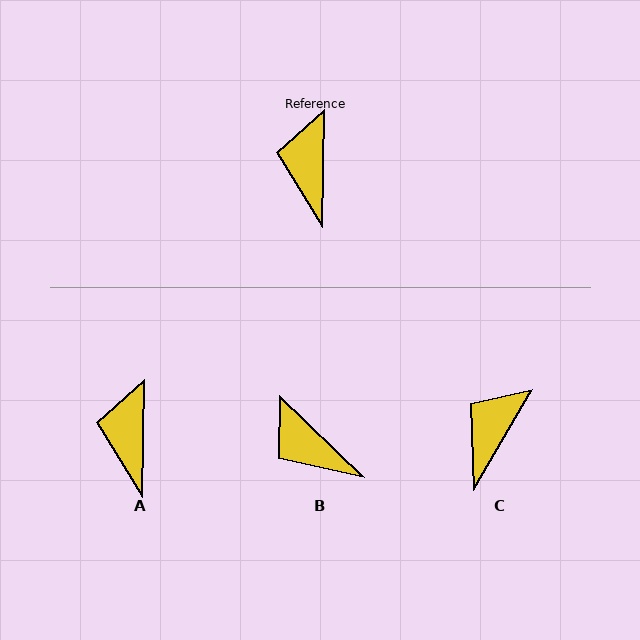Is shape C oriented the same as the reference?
No, it is off by about 30 degrees.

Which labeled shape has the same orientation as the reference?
A.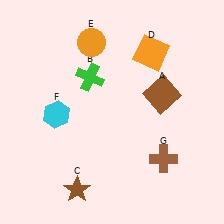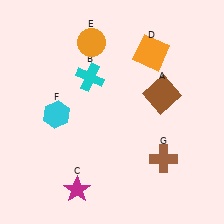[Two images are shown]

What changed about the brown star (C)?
In Image 1, C is brown. In Image 2, it changed to magenta.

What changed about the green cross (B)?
In Image 1, B is green. In Image 2, it changed to cyan.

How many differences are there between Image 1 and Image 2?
There are 2 differences between the two images.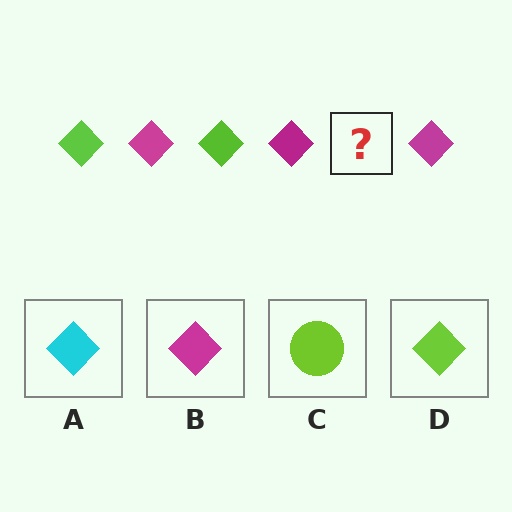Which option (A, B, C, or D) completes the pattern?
D.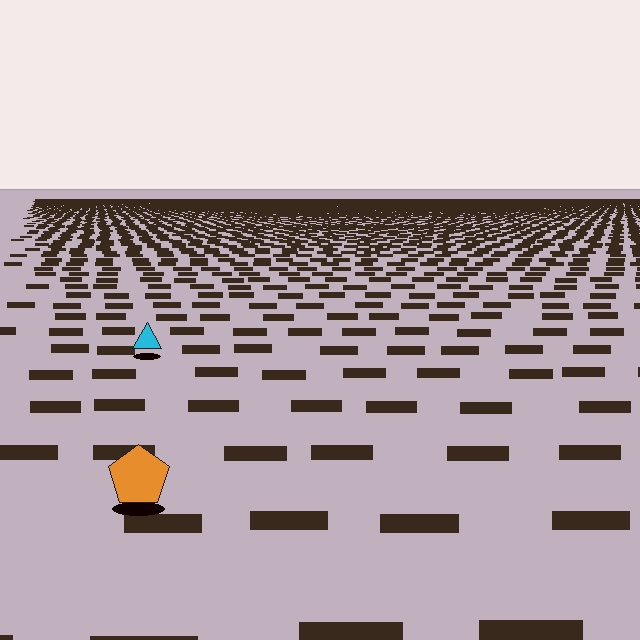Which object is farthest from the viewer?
The cyan triangle is farthest from the viewer. It appears smaller and the ground texture around it is denser.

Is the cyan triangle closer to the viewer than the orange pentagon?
No. The orange pentagon is closer — you can tell from the texture gradient: the ground texture is coarser near it.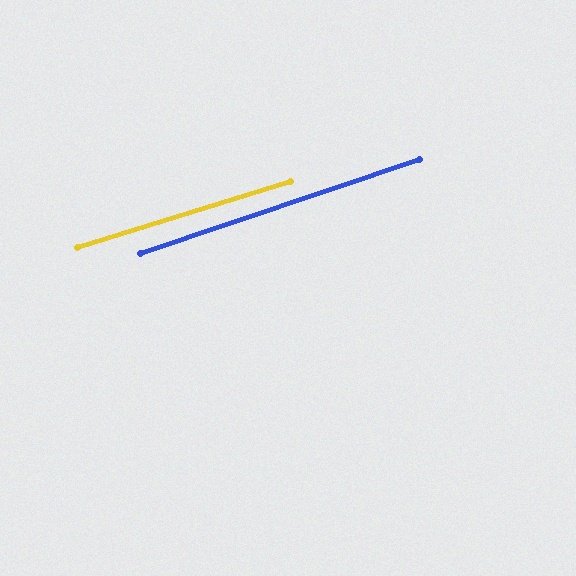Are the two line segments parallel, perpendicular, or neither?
Parallel — their directions differ by only 1.3°.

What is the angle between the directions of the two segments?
Approximately 1 degree.